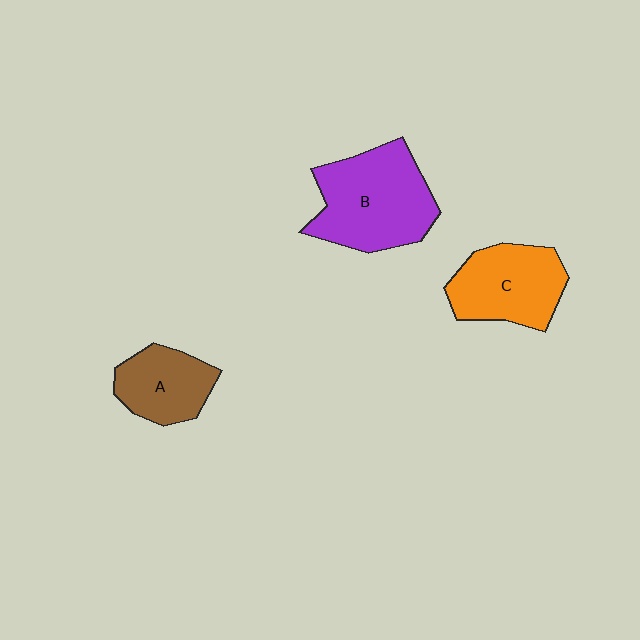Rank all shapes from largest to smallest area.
From largest to smallest: B (purple), C (orange), A (brown).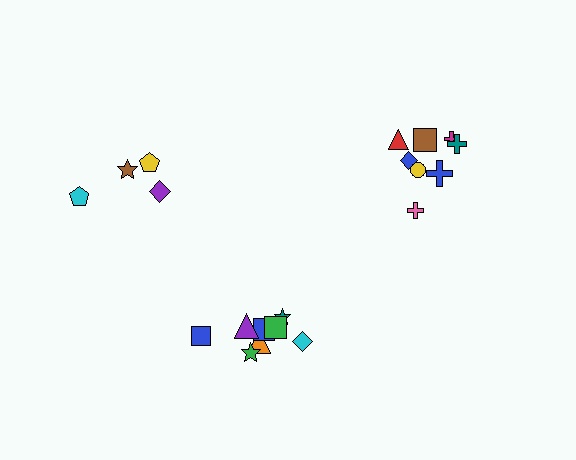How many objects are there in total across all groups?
There are 20 objects.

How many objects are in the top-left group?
There are 4 objects.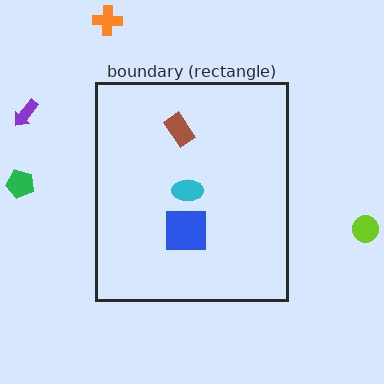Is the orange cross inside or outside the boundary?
Outside.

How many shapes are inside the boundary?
3 inside, 4 outside.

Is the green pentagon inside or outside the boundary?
Outside.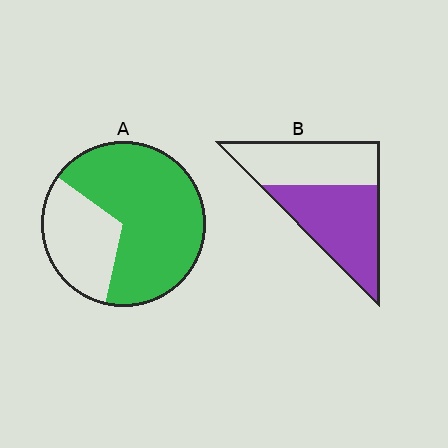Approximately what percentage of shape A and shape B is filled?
A is approximately 70% and B is approximately 55%.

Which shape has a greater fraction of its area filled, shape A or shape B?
Shape A.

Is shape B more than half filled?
Yes.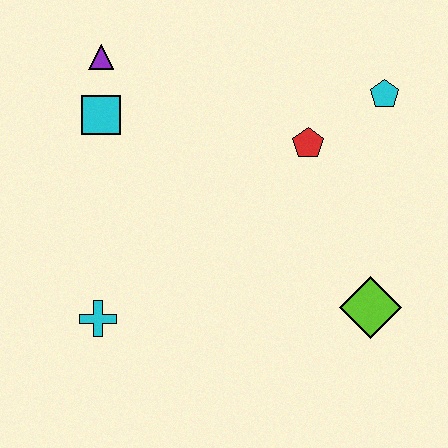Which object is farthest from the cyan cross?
The cyan pentagon is farthest from the cyan cross.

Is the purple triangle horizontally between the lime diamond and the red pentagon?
No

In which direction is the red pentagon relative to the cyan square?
The red pentagon is to the right of the cyan square.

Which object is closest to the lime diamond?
The red pentagon is closest to the lime diamond.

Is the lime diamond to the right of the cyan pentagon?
No